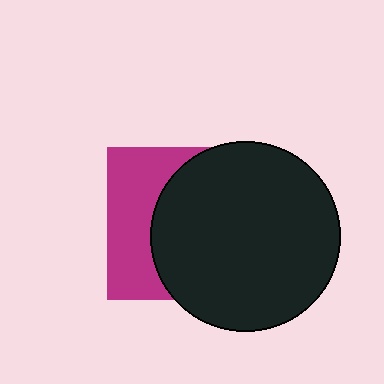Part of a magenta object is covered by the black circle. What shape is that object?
It is a square.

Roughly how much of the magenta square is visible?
A small part of it is visible (roughly 37%).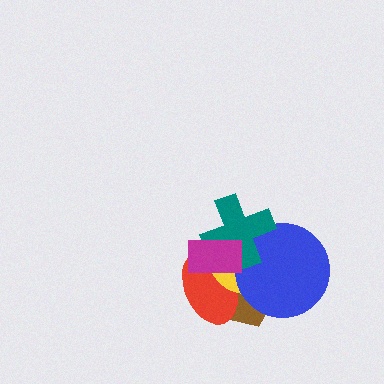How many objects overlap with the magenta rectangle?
4 objects overlap with the magenta rectangle.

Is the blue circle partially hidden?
Yes, it is partially covered by another shape.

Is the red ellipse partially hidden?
Yes, it is partially covered by another shape.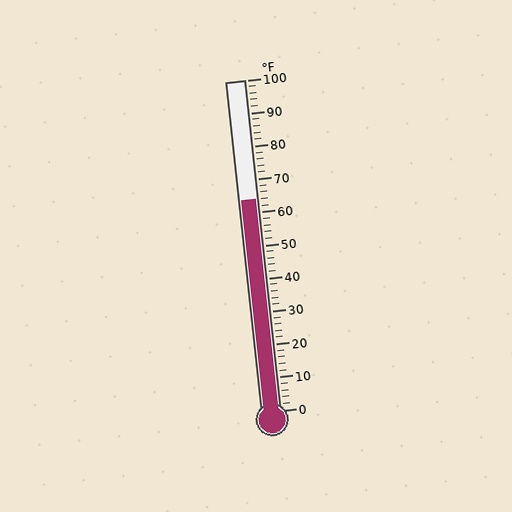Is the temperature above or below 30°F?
The temperature is above 30°F.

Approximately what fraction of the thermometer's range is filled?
The thermometer is filled to approximately 65% of its range.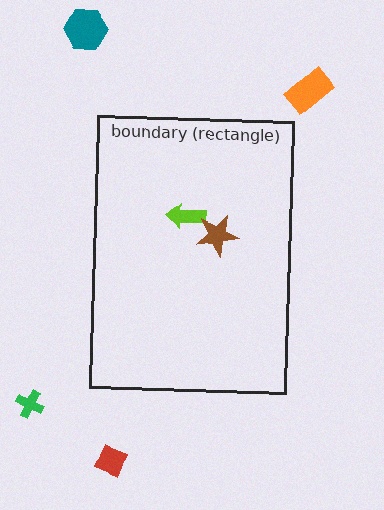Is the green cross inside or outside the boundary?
Outside.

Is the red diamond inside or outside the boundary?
Outside.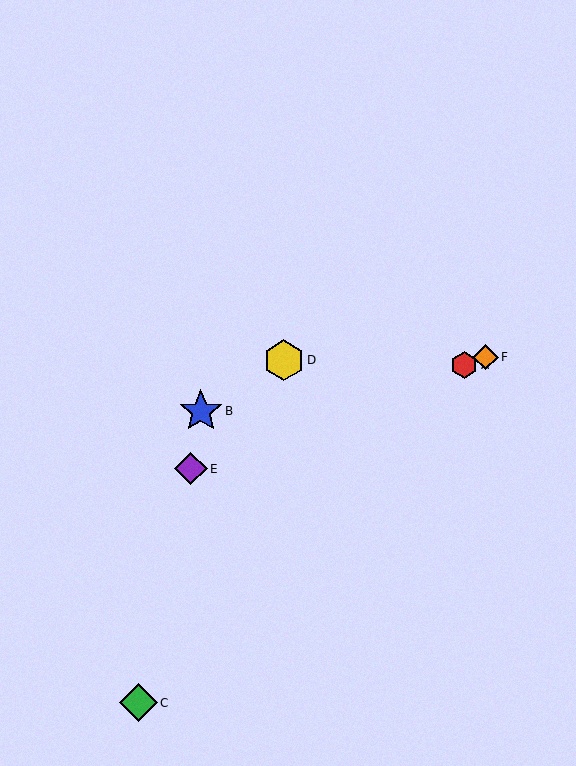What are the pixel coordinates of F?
Object F is at (486, 357).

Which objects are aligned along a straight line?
Objects A, E, F are aligned along a straight line.